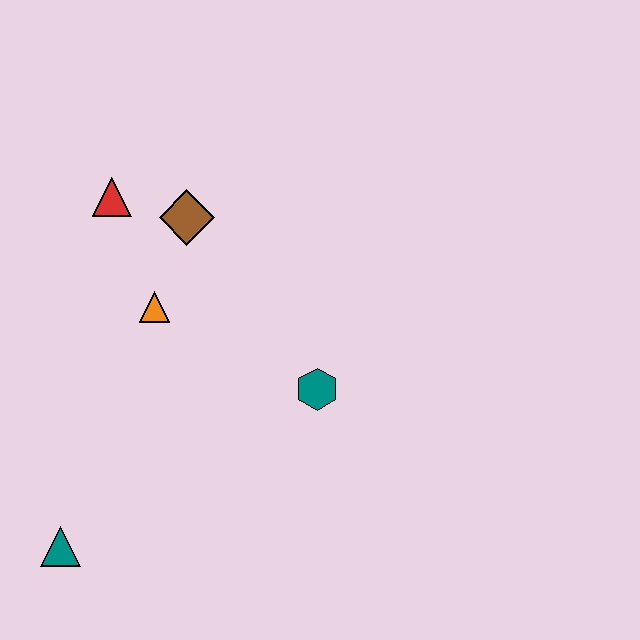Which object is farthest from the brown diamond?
The teal triangle is farthest from the brown diamond.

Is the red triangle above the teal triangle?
Yes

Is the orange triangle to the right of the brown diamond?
No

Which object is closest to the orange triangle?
The brown diamond is closest to the orange triangle.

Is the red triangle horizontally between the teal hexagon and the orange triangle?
No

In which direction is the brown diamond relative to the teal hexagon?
The brown diamond is above the teal hexagon.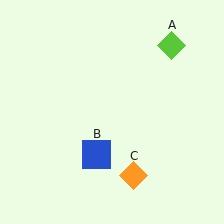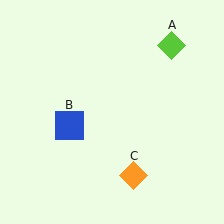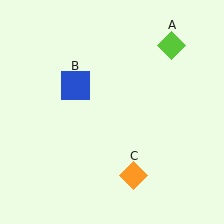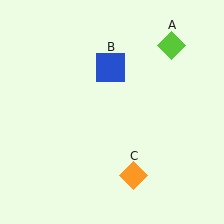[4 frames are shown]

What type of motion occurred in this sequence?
The blue square (object B) rotated clockwise around the center of the scene.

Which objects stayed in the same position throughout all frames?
Lime diamond (object A) and orange diamond (object C) remained stationary.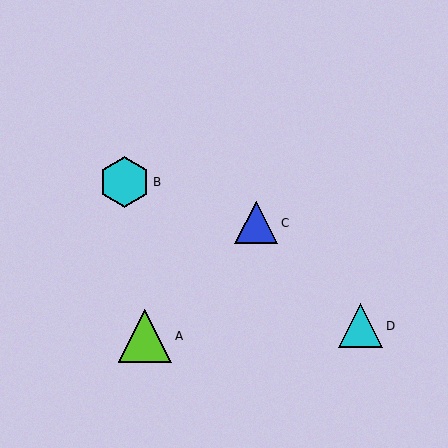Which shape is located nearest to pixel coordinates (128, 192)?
The cyan hexagon (labeled B) at (125, 182) is nearest to that location.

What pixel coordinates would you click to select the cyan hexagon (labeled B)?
Click at (125, 182) to select the cyan hexagon B.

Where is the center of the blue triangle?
The center of the blue triangle is at (256, 223).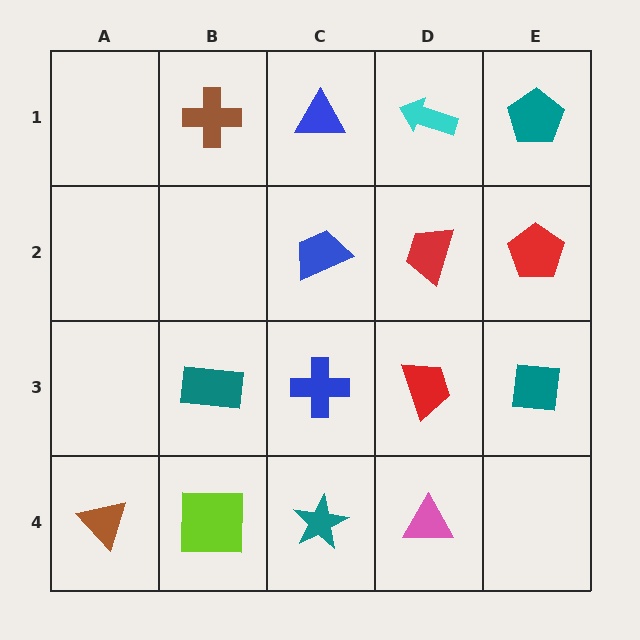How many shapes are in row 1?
4 shapes.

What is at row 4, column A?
A brown triangle.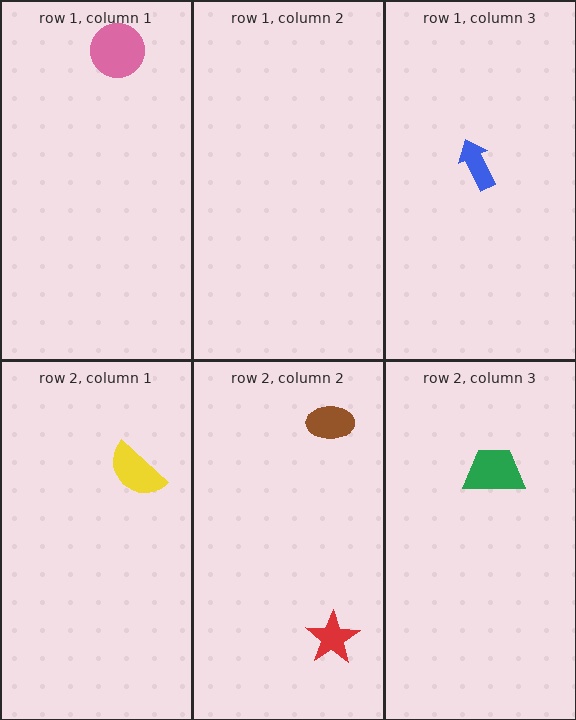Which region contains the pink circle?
The row 1, column 1 region.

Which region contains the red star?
The row 2, column 2 region.